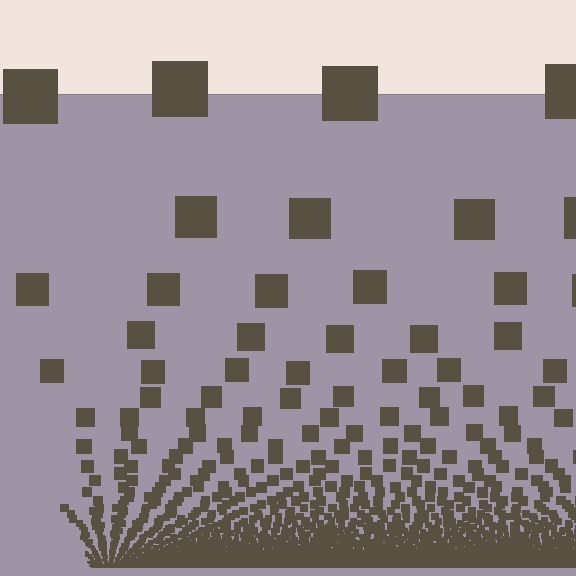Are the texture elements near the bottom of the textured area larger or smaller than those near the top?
Smaller. The gradient is inverted — elements near the bottom are smaller and denser.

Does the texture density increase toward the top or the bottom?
Density increases toward the bottom.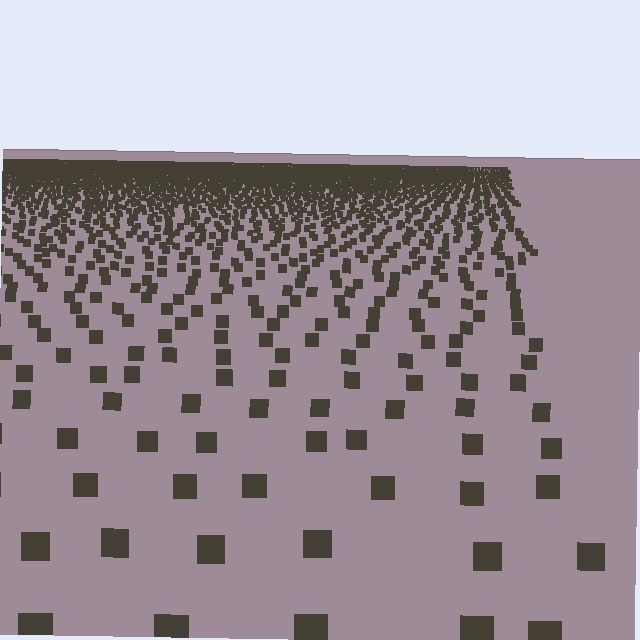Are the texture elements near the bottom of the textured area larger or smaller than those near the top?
Larger. Near the bottom, elements are closer to the viewer and appear at a bigger on-screen size.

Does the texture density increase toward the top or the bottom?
Density increases toward the top.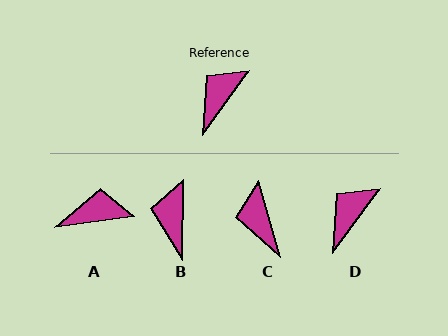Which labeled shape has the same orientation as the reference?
D.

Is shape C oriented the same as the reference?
No, it is off by about 52 degrees.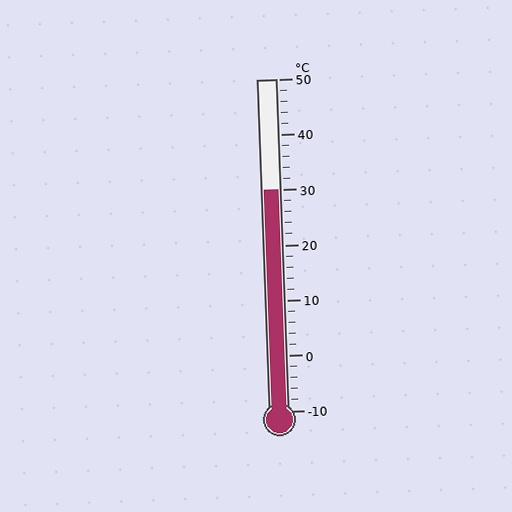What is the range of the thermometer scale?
The thermometer scale ranges from -10°C to 50°C.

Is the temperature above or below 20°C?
The temperature is above 20°C.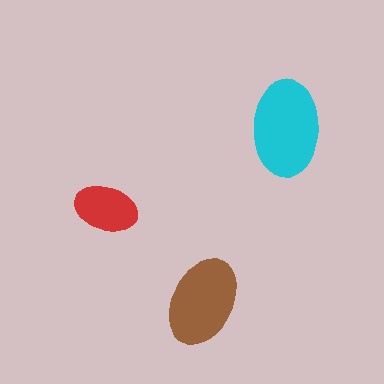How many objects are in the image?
There are 3 objects in the image.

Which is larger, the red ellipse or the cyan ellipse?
The cyan one.